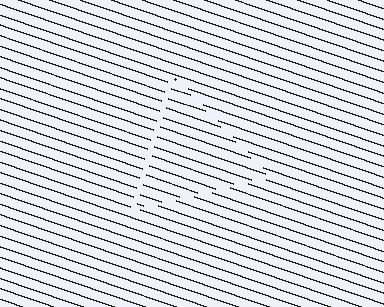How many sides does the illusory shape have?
3 sides — the line-ends trace a triangle.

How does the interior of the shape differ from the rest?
The interior of the shape contains the same grating, shifted by half a period — the contour is defined by the phase discontinuity where line-ends from the inner and outer gratings abut.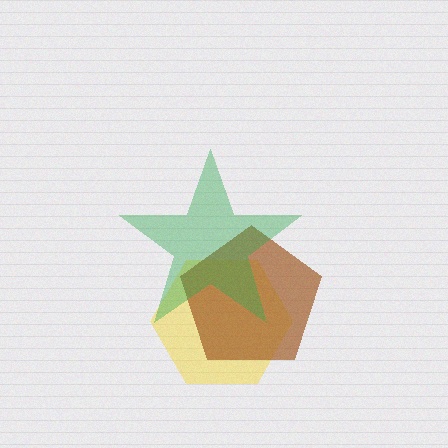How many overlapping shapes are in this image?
There are 3 overlapping shapes in the image.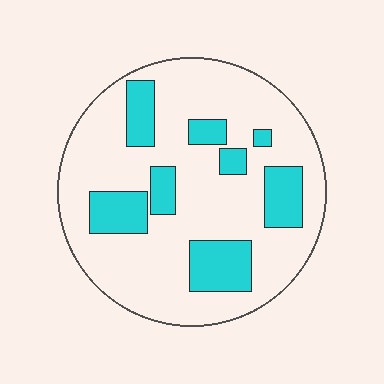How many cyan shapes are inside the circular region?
8.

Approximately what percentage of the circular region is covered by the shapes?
Approximately 25%.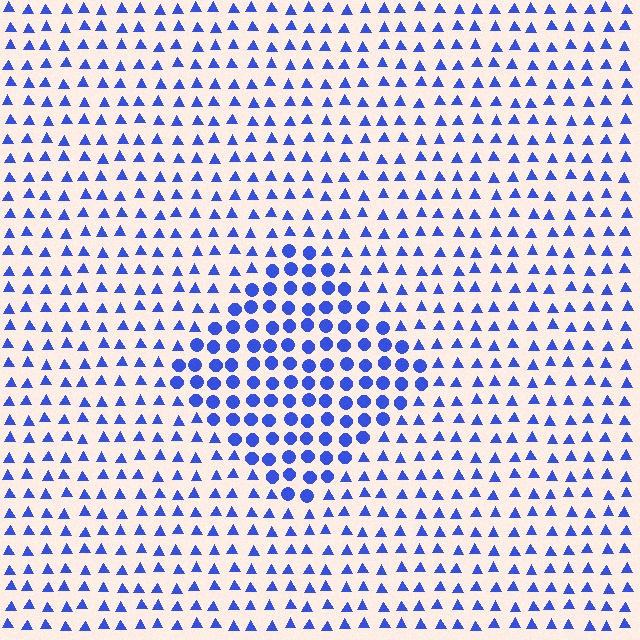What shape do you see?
I see a diamond.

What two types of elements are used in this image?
The image uses circles inside the diamond region and triangles outside it.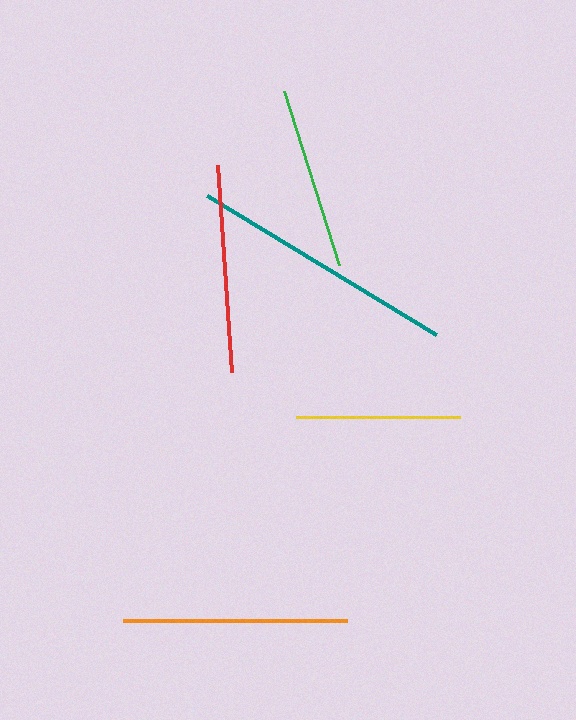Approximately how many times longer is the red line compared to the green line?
The red line is approximately 1.1 times the length of the green line.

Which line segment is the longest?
The teal line is the longest at approximately 268 pixels.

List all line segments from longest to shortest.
From longest to shortest: teal, orange, red, green, yellow.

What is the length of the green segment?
The green segment is approximately 182 pixels long.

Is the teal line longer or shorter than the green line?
The teal line is longer than the green line.